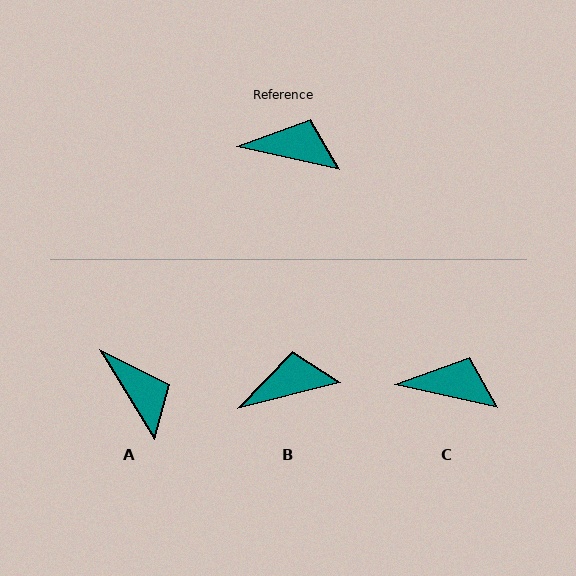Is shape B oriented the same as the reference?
No, it is off by about 27 degrees.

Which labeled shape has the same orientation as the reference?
C.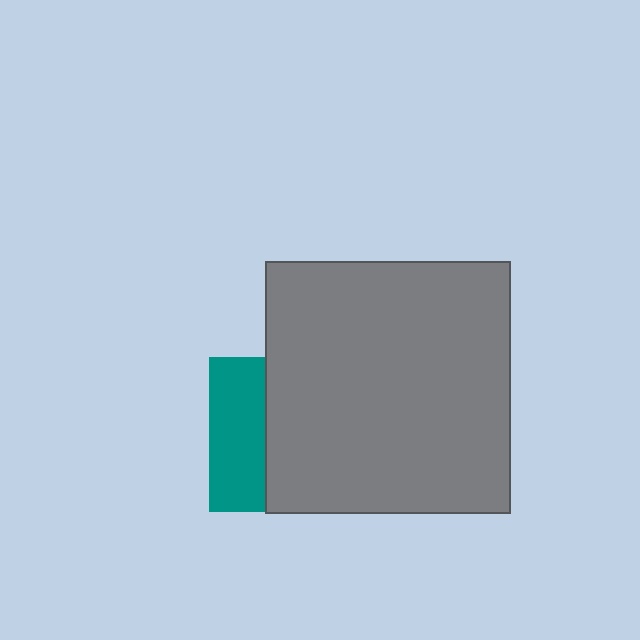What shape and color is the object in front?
The object in front is a gray rectangle.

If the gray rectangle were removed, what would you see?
You would see the complete teal square.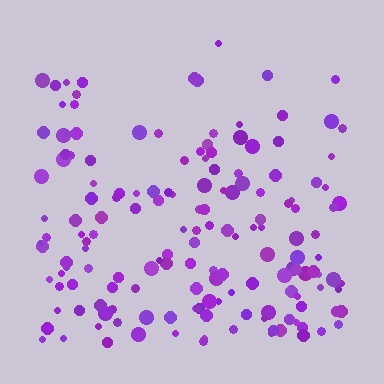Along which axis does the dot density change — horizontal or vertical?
Vertical.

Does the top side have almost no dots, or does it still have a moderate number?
Still a moderate number, just noticeably fewer than the bottom.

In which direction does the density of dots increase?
From top to bottom, with the bottom side densest.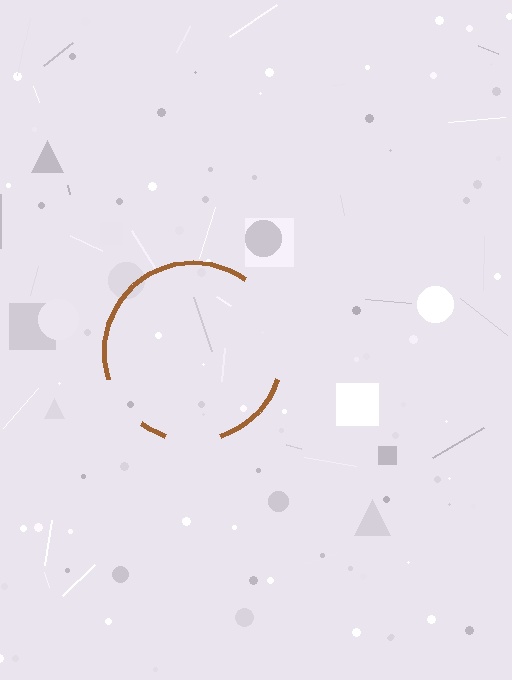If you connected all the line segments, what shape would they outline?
They would outline a circle.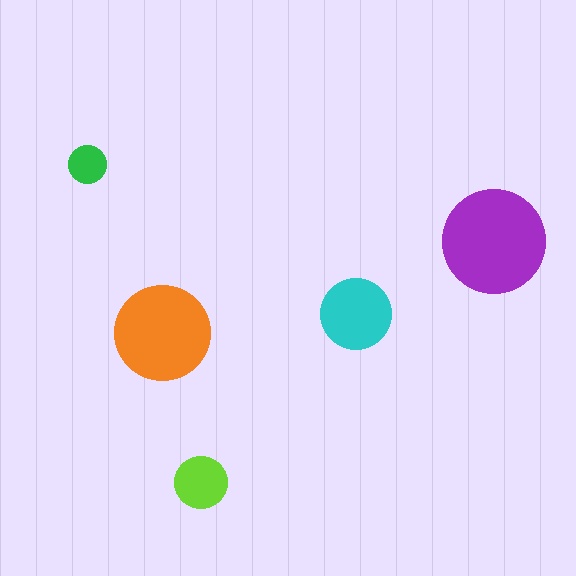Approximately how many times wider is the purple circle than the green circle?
About 2.5 times wider.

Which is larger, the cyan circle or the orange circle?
The orange one.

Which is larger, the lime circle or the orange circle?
The orange one.